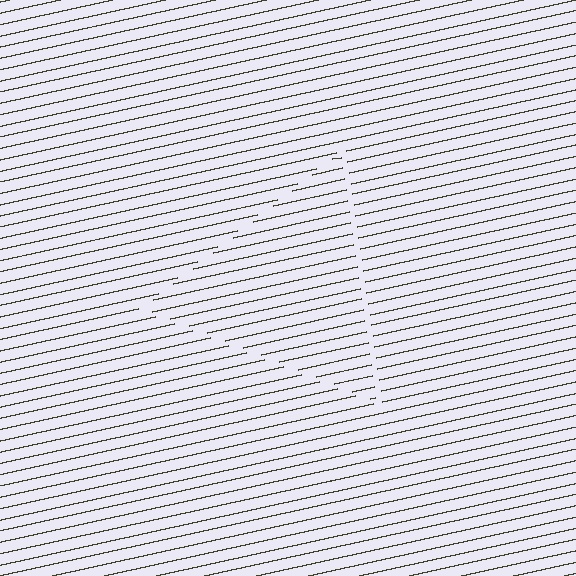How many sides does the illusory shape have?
3 sides — the line-ends trace a triangle.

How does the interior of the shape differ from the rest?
The interior of the shape contains the same grating, shifted by half a period — the contour is defined by the phase discontinuity where line-ends from the inner and outer gratings abut.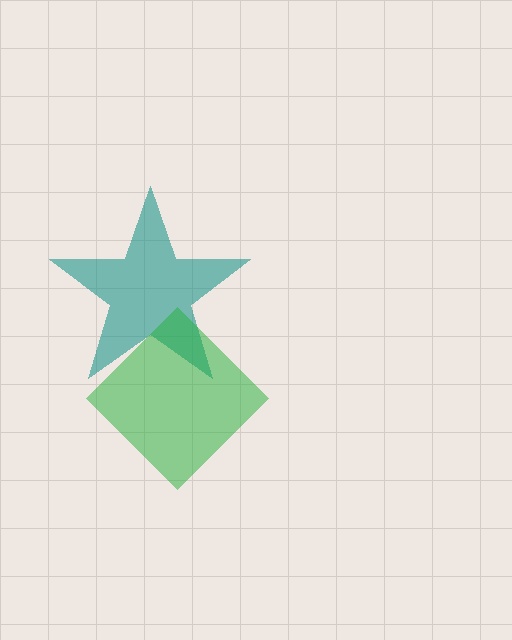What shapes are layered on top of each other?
The layered shapes are: a teal star, a green diamond.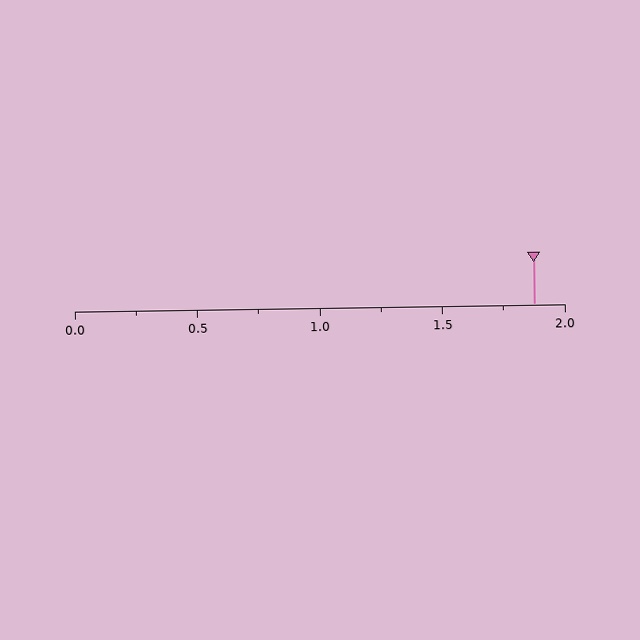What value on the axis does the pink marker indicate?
The marker indicates approximately 1.88.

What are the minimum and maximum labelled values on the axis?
The axis runs from 0.0 to 2.0.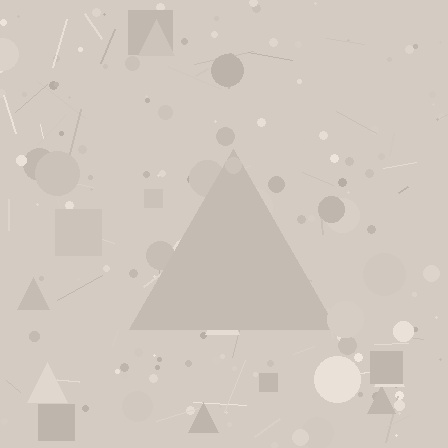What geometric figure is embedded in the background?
A triangle is embedded in the background.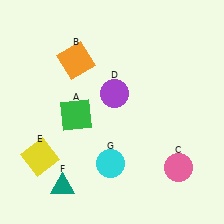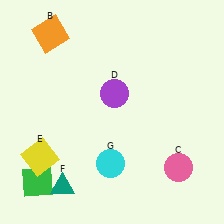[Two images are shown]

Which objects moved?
The objects that moved are: the green square (A), the orange square (B).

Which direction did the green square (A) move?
The green square (A) moved down.